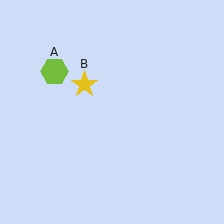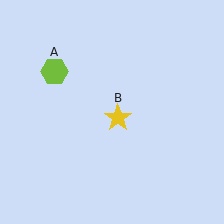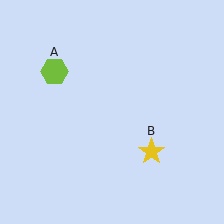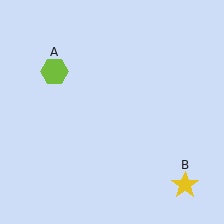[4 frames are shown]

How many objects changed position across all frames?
1 object changed position: yellow star (object B).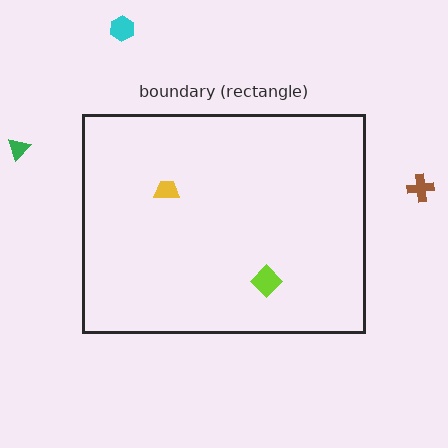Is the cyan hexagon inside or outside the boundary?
Outside.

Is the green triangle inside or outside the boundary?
Outside.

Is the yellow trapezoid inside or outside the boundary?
Inside.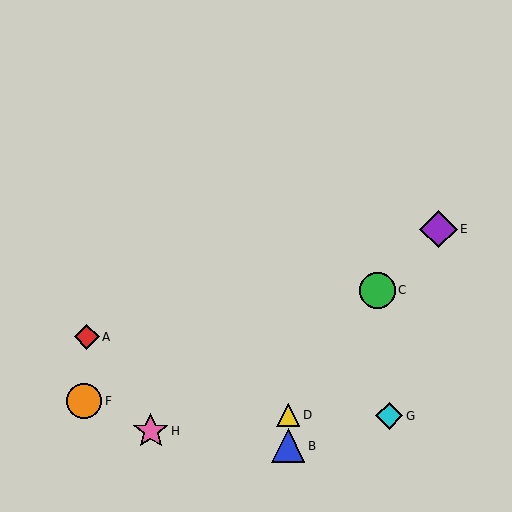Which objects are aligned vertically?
Objects B, D are aligned vertically.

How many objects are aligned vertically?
2 objects (B, D) are aligned vertically.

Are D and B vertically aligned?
Yes, both are at x≈288.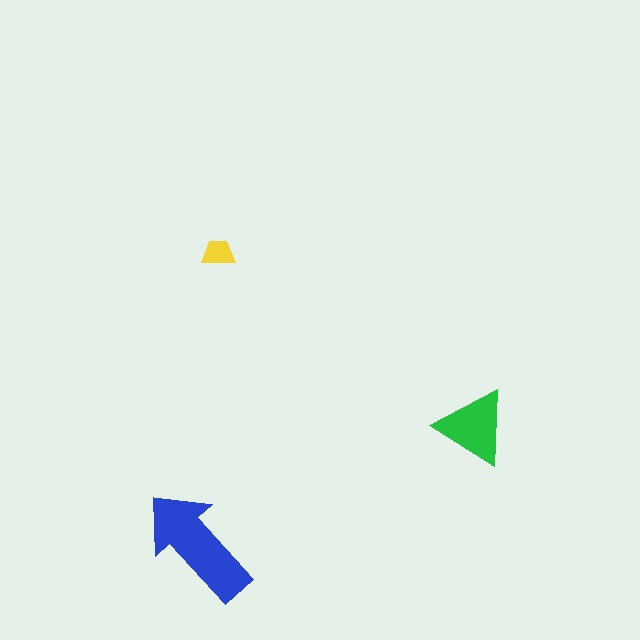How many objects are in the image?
There are 3 objects in the image.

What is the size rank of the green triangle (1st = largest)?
2nd.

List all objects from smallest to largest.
The yellow trapezoid, the green triangle, the blue arrow.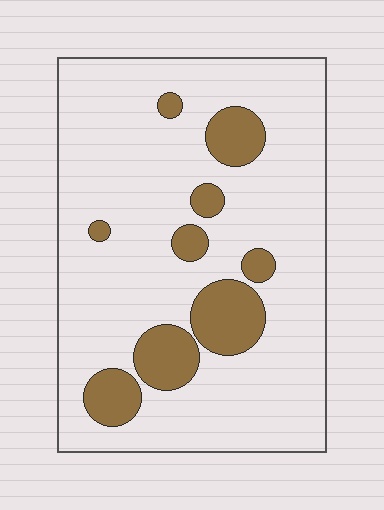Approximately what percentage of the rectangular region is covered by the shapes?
Approximately 15%.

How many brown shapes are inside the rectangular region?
9.